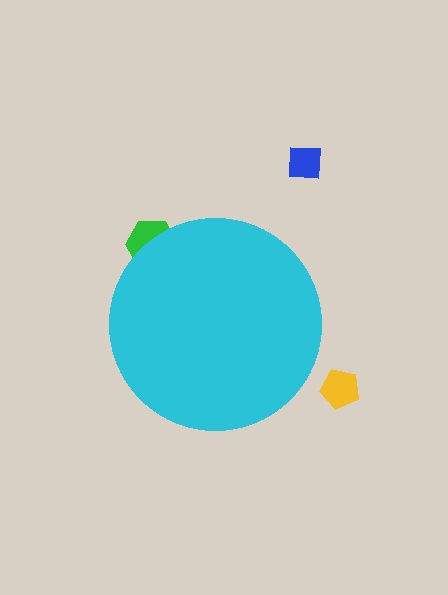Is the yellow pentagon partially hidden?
No, the yellow pentagon is fully visible.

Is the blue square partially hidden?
No, the blue square is fully visible.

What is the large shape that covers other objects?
A cyan circle.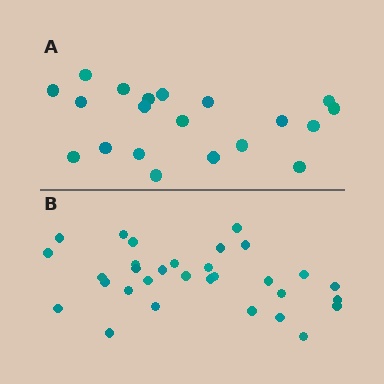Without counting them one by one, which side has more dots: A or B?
Region B (the bottom region) has more dots.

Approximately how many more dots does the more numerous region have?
Region B has roughly 12 or so more dots than region A.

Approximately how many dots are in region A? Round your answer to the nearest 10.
About 20 dots.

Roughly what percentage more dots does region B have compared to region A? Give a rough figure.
About 55% more.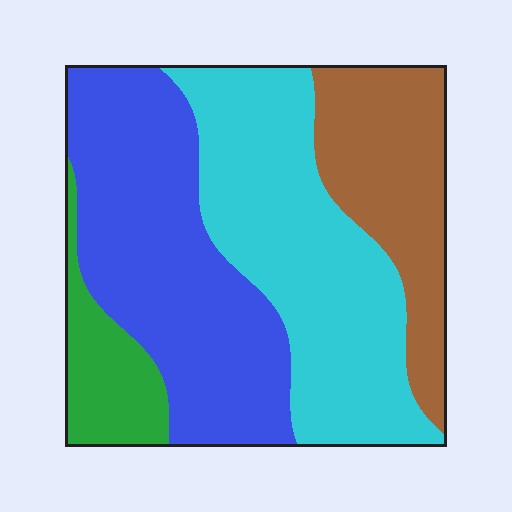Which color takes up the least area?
Green, at roughly 10%.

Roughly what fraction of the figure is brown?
Brown takes up between a sixth and a third of the figure.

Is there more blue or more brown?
Blue.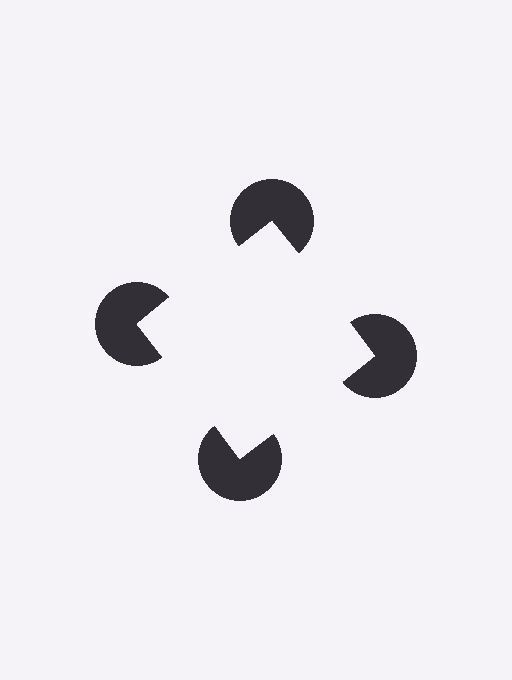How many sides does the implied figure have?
4 sides.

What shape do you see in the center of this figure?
An illusory square — its edges are inferred from the aligned wedge cuts in the pac-man discs, not physically drawn.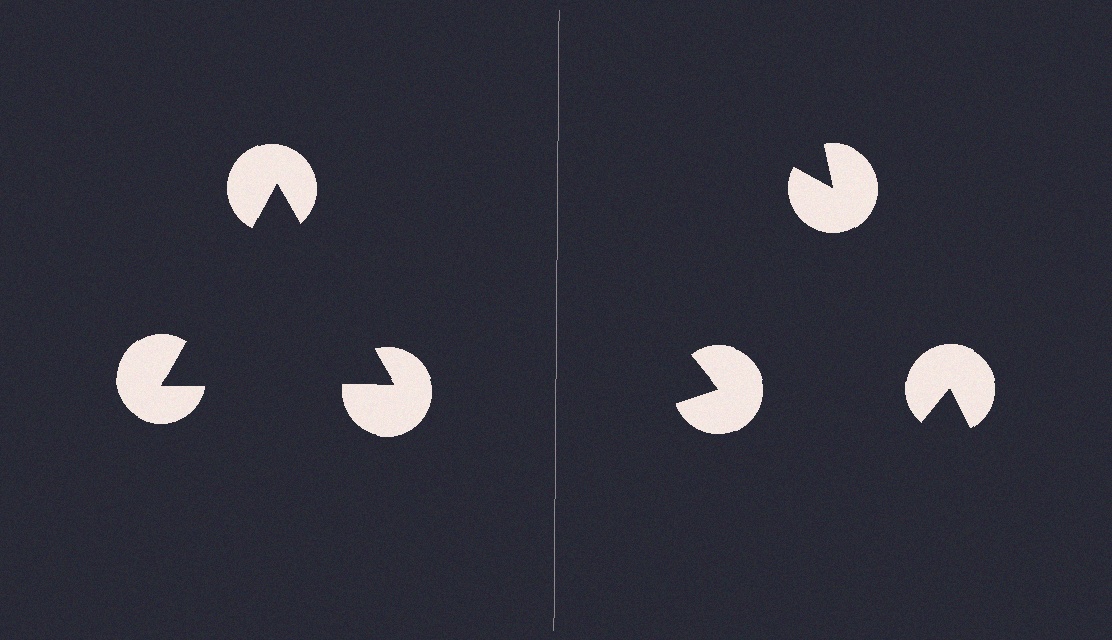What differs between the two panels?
The pac-man discs are positioned identically on both sides; only the wedge orientations differ. On the left they align to a triangle; on the right they are misaligned.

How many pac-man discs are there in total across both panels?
6 — 3 on each side.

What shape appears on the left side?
An illusory triangle.